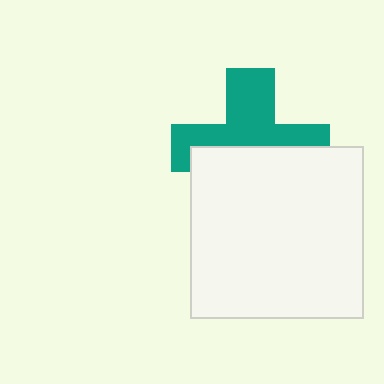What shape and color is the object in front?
The object in front is a white square.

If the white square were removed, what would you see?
You would see the complete teal cross.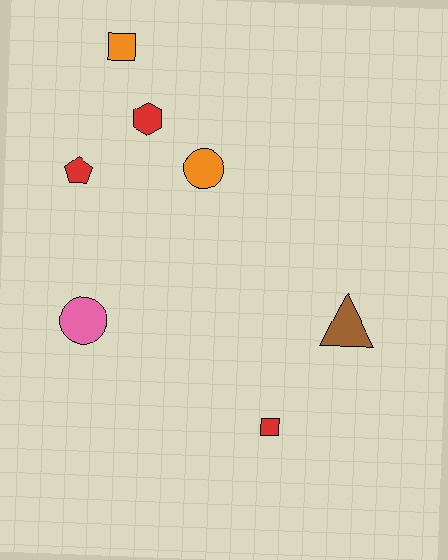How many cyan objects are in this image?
There are no cyan objects.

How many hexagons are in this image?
There is 1 hexagon.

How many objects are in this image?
There are 7 objects.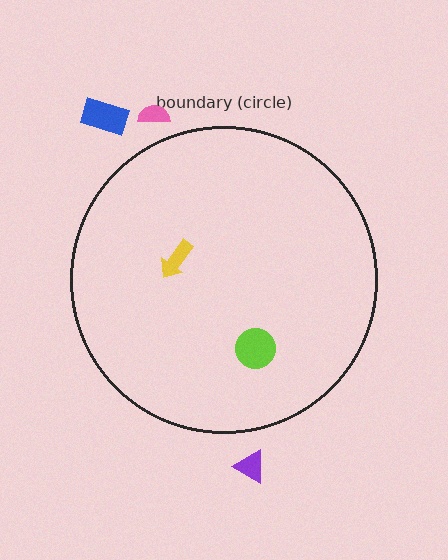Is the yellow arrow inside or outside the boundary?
Inside.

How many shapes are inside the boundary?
2 inside, 3 outside.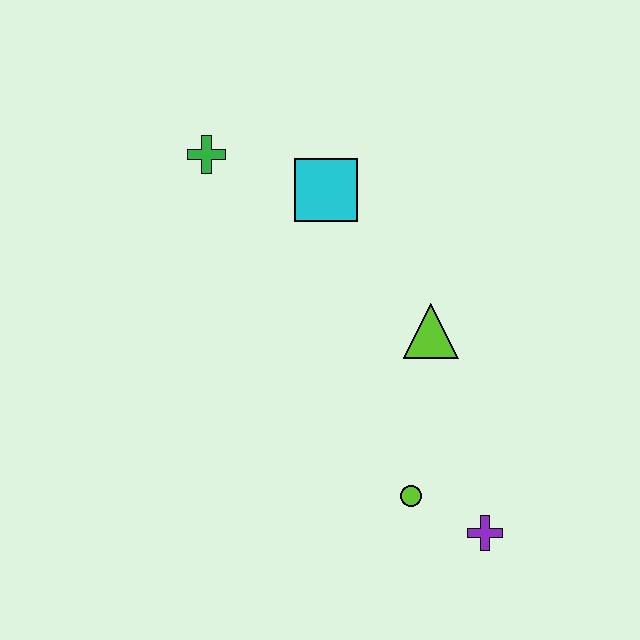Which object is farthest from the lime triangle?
The green cross is farthest from the lime triangle.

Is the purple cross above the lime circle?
No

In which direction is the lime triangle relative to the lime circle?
The lime triangle is above the lime circle.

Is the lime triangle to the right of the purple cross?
No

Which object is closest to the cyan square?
The green cross is closest to the cyan square.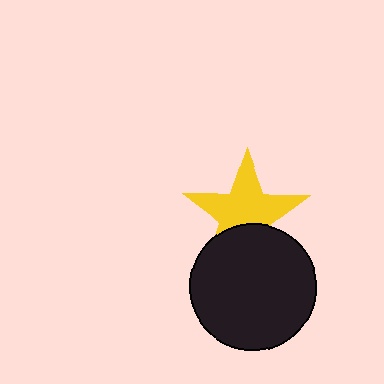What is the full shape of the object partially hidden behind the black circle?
The partially hidden object is a yellow star.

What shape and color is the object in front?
The object in front is a black circle.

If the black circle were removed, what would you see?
You would see the complete yellow star.